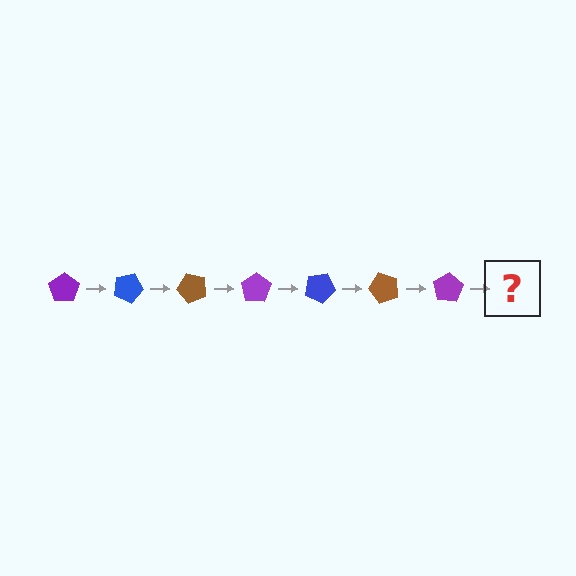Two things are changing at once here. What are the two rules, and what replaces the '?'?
The two rules are that it rotates 25 degrees each step and the color cycles through purple, blue, and brown. The '?' should be a blue pentagon, rotated 175 degrees from the start.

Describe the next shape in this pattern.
It should be a blue pentagon, rotated 175 degrees from the start.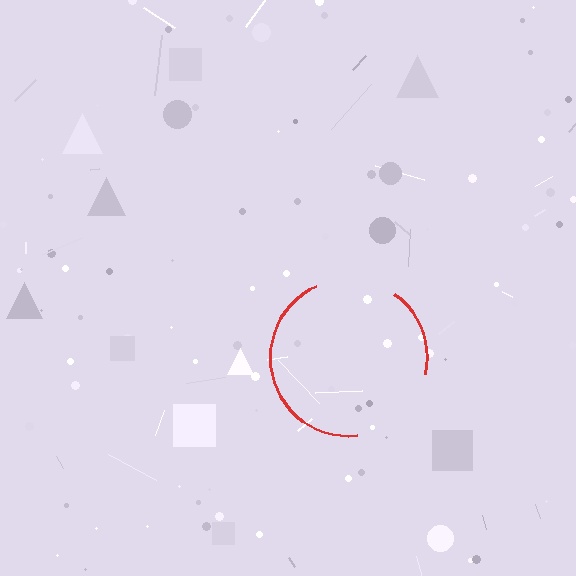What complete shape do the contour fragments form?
The contour fragments form a circle.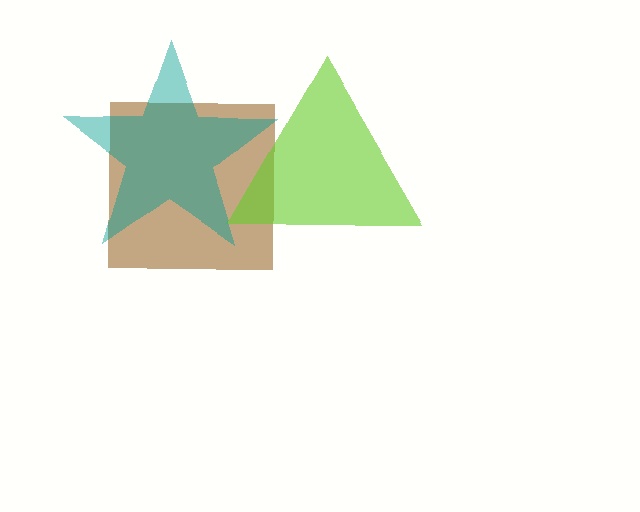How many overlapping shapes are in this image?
There are 3 overlapping shapes in the image.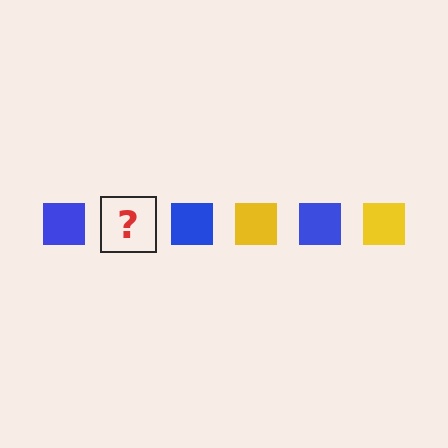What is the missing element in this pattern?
The missing element is a yellow square.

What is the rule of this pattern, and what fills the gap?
The rule is that the pattern cycles through blue, yellow squares. The gap should be filled with a yellow square.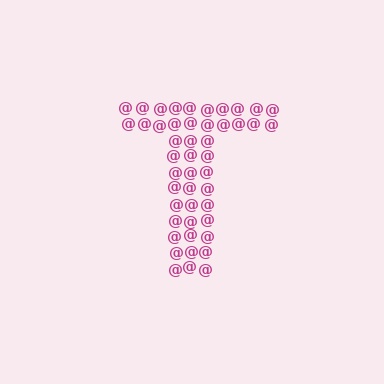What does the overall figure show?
The overall figure shows the letter T.